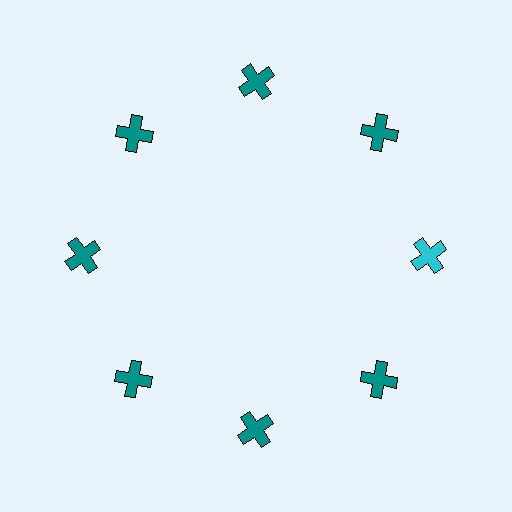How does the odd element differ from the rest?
It has a different color: cyan instead of teal.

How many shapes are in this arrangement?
There are 8 shapes arranged in a ring pattern.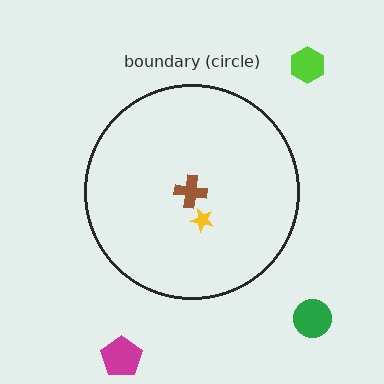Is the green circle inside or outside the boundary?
Outside.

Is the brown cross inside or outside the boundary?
Inside.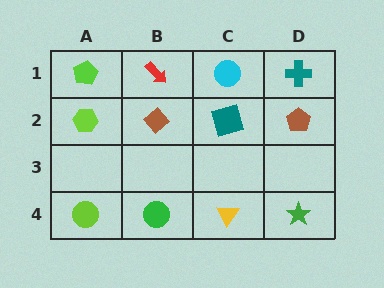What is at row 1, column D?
A teal cross.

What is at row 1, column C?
A cyan circle.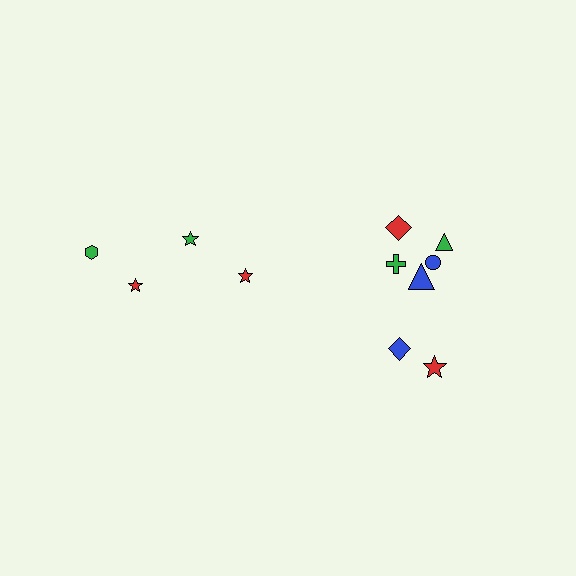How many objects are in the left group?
There are 4 objects.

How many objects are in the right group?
There are 7 objects.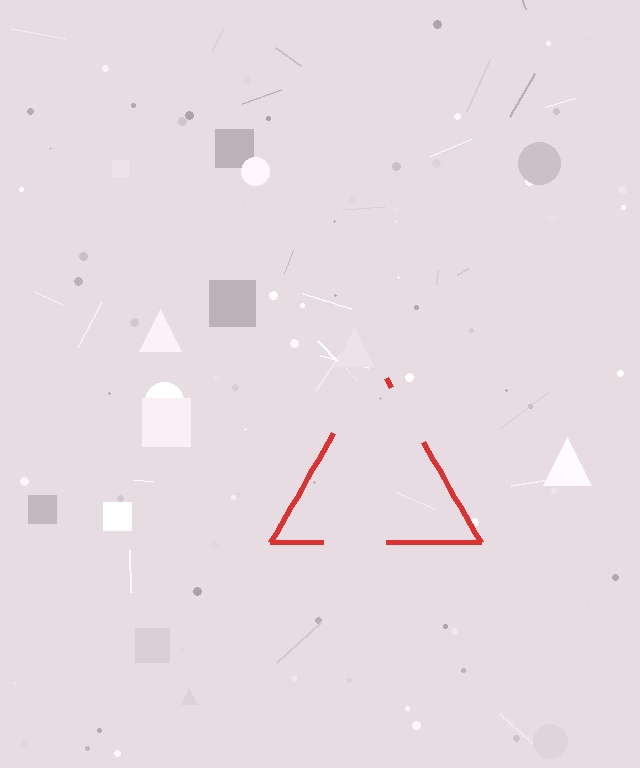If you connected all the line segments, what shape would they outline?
They would outline a triangle.